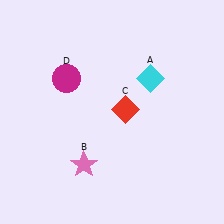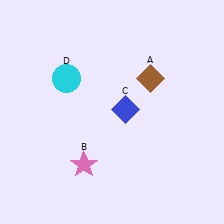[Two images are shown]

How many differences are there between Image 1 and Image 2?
There are 3 differences between the two images.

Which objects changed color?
A changed from cyan to brown. C changed from red to blue. D changed from magenta to cyan.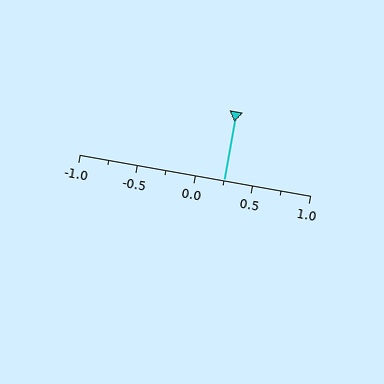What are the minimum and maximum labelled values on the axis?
The axis runs from -1.0 to 1.0.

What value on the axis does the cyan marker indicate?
The marker indicates approximately 0.25.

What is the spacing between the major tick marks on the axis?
The major ticks are spaced 0.5 apart.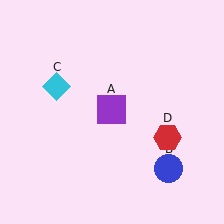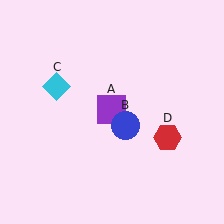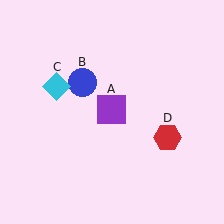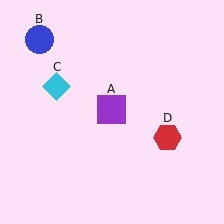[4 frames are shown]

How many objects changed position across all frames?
1 object changed position: blue circle (object B).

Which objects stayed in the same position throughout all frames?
Purple square (object A) and cyan diamond (object C) and red hexagon (object D) remained stationary.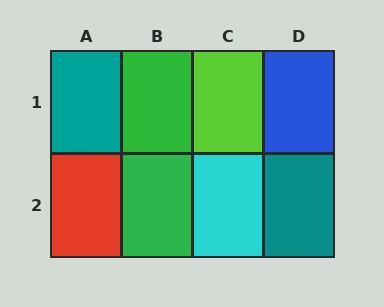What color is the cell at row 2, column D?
Teal.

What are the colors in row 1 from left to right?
Teal, green, lime, blue.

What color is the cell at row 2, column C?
Cyan.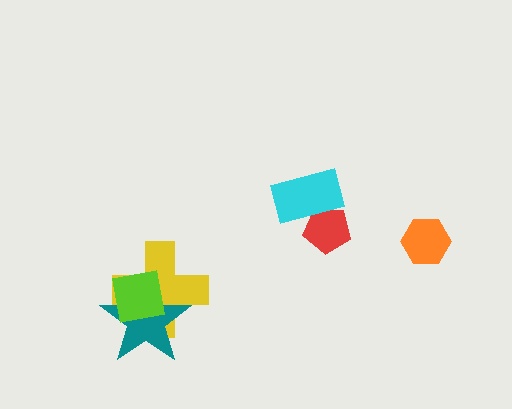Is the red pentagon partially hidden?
Yes, it is partially covered by another shape.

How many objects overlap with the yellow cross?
2 objects overlap with the yellow cross.